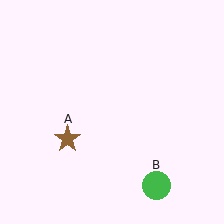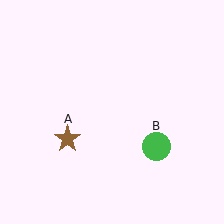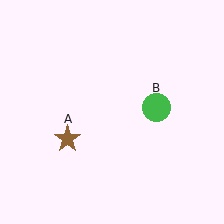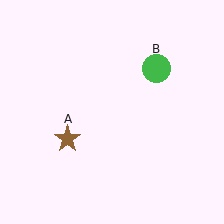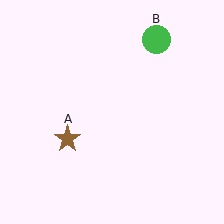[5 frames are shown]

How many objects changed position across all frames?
1 object changed position: green circle (object B).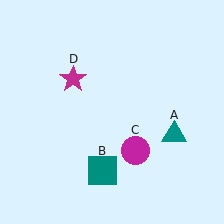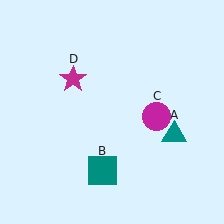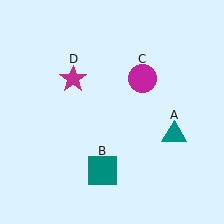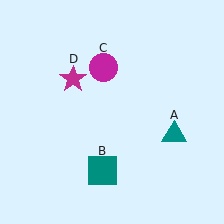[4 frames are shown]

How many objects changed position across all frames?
1 object changed position: magenta circle (object C).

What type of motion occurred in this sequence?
The magenta circle (object C) rotated counterclockwise around the center of the scene.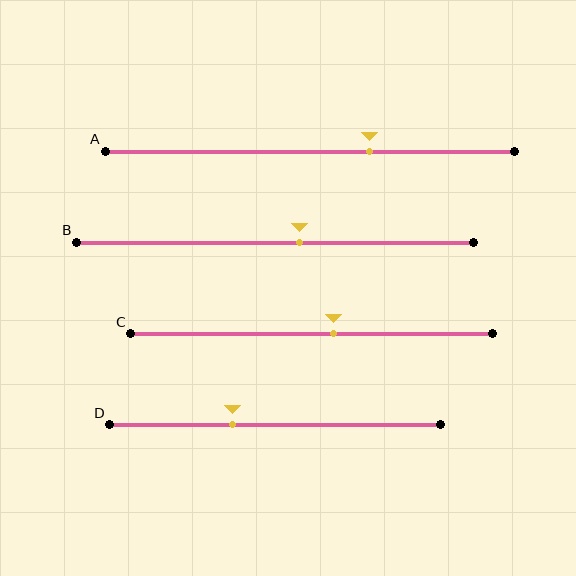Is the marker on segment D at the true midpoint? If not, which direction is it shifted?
No, the marker on segment D is shifted to the left by about 13% of the segment length.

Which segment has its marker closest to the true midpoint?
Segment C has its marker closest to the true midpoint.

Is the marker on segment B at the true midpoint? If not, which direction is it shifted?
No, the marker on segment B is shifted to the right by about 6% of the segment length.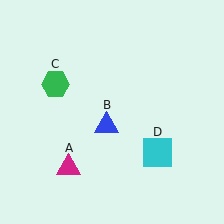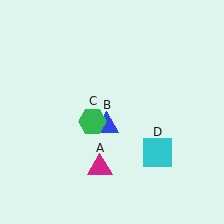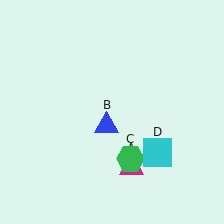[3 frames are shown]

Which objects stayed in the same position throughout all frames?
Blue triangle (object B) and cyan square (object D) remained stationary.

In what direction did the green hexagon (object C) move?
The green hexagon (object C) moved down and to the right.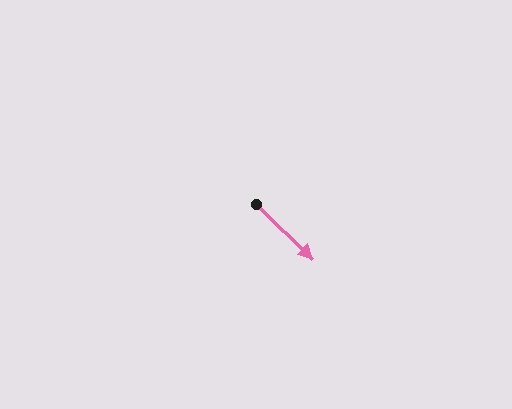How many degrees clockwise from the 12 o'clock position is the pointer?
Approximately 134 degrees.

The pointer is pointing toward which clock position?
Roughly 4 o'clock.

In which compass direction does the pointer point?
Southeast.